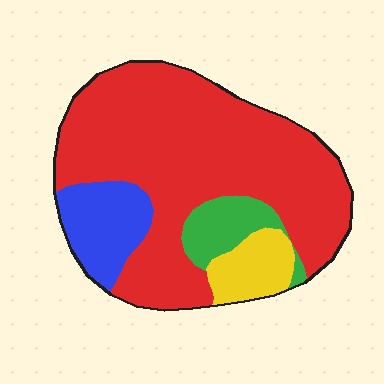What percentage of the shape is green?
Green takes up less than a quarter of the shape.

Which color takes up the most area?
Red, at roughly 70%.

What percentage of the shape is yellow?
Yellow takes up less than a sixth of the shape.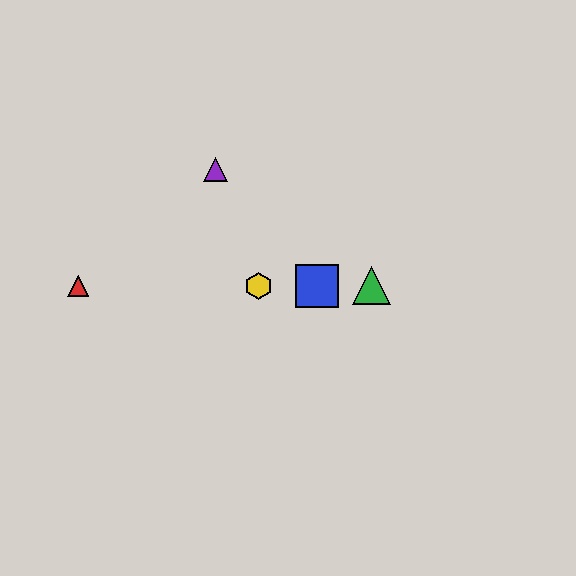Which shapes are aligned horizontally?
The red triangle, the blue square, the green triangle, the yellow hexagon are aligned horizontally.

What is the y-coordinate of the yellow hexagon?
The yellow hexagon is at y≈286.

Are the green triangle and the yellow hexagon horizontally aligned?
Yes, both are at y≈286.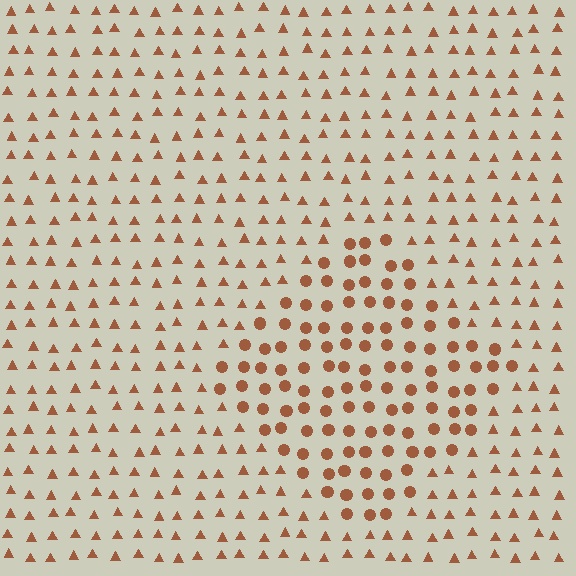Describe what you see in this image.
The image is filled with small brown elements arranged in a uniform grid. A diamond-shaped region contains circles, while the surrounding area contains triangles. The boundary is defined purely by the change in element shape.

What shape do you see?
I see a diamond.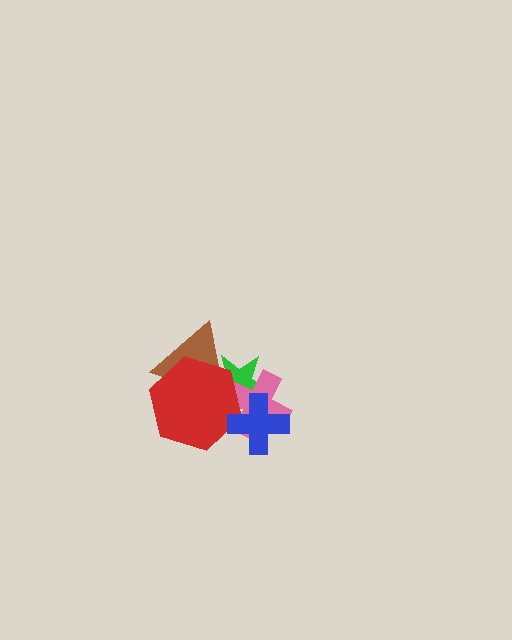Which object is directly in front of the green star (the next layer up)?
The brown triangle is directly in front of the green star.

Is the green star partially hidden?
Yes, it is partially covered by another shape.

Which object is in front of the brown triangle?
The red hexagon is in front of the brown triangle.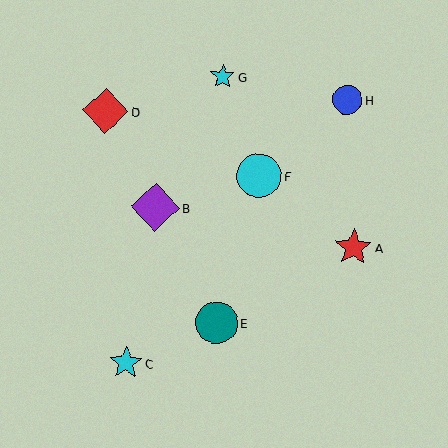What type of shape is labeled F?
Shape F is a cyan circle.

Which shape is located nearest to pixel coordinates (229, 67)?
The cyan star (labeled G) at (223, 76) is nearest to that location.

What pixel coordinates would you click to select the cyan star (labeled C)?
Click at (126, 363) to select the cyan star C.